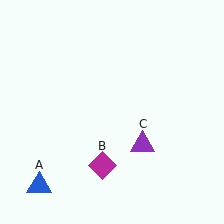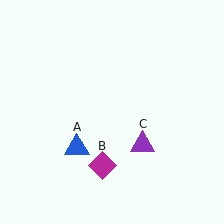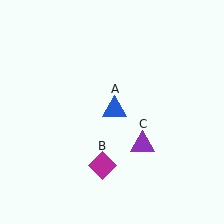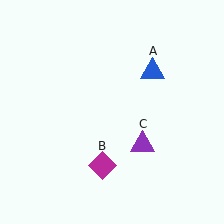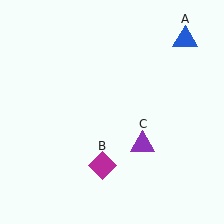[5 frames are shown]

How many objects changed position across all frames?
1 object changed position: blue triangle (object A).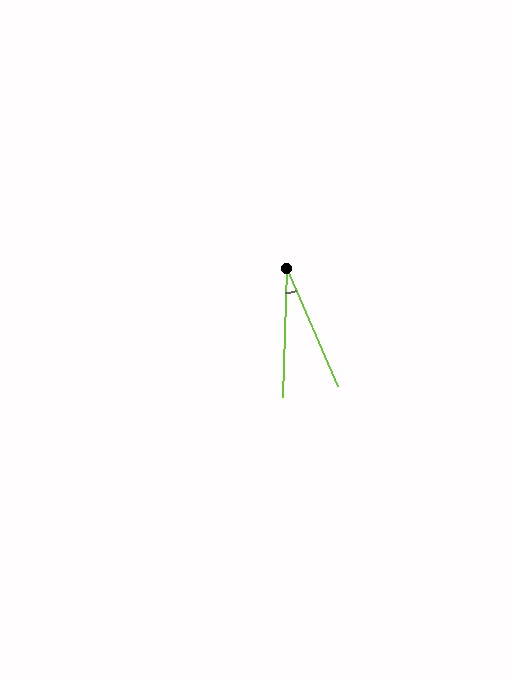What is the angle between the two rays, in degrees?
Approximately 25 degrees.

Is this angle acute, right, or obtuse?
It is acute.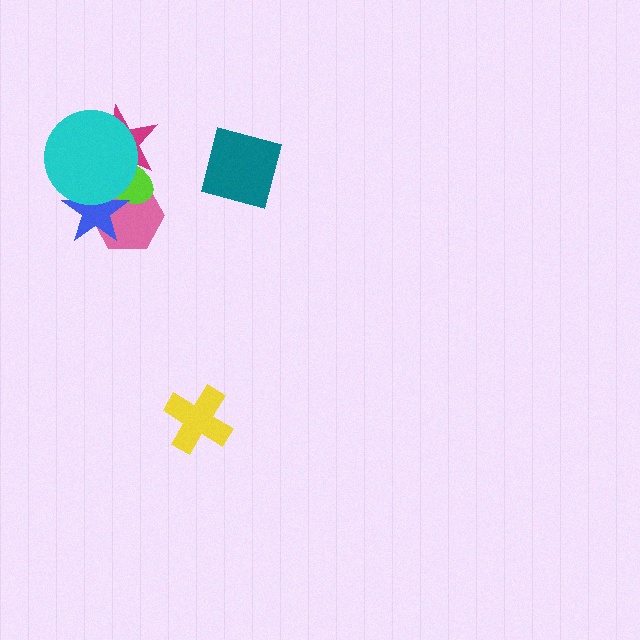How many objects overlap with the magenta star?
2 objects overlap with the magenta star.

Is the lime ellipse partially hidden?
Yes, it is partially covered by another shape.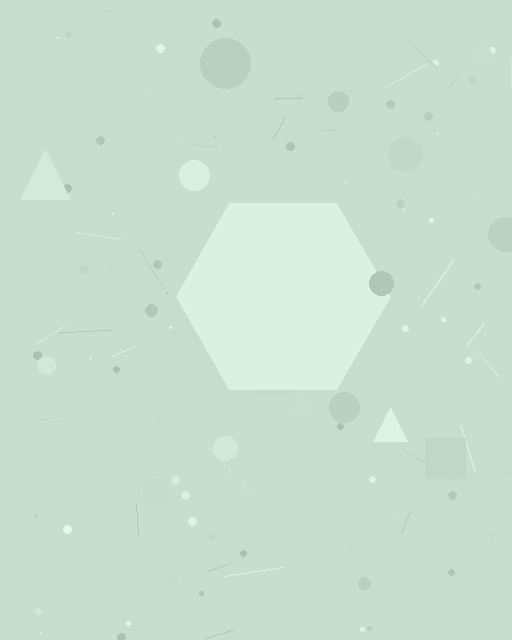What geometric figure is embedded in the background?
A hexagon is embedded in the background.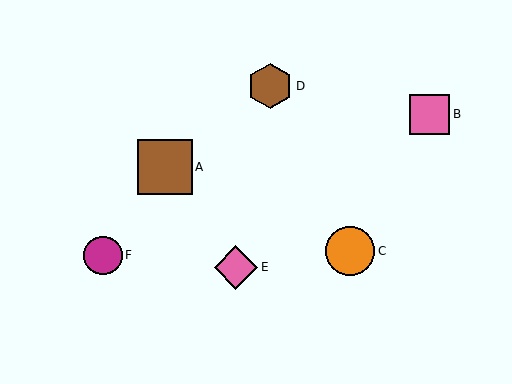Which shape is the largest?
The brown square (labeled A) is the largest.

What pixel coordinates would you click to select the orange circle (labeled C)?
Click at (350, 251) to select the orange circle C.